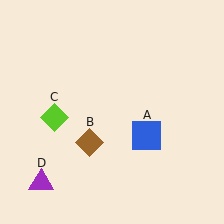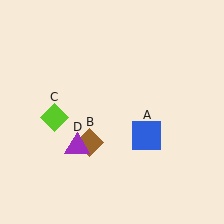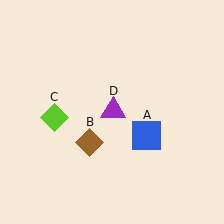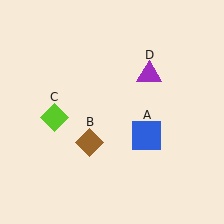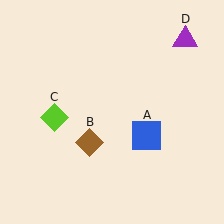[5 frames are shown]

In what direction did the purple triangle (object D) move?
The purple triangle (object D) moved up and to the right.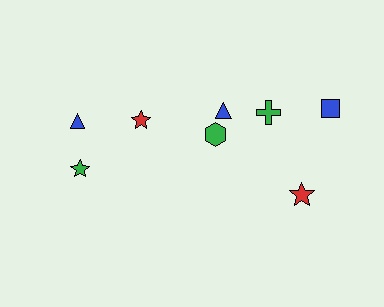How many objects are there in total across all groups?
There are 8 objects.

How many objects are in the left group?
There are 3 objects.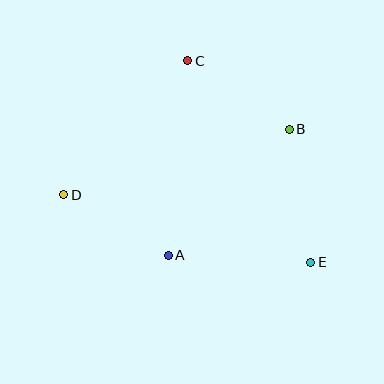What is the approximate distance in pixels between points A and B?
The distance between A and B is approximately 175 pixels.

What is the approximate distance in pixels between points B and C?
The distance between B and C is approximately 123 pixels.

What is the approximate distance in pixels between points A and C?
The distance between A and C is approximately 196 pixels.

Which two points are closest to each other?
Points A and D are closest to each other.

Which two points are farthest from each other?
Points D and E are farthest from each other.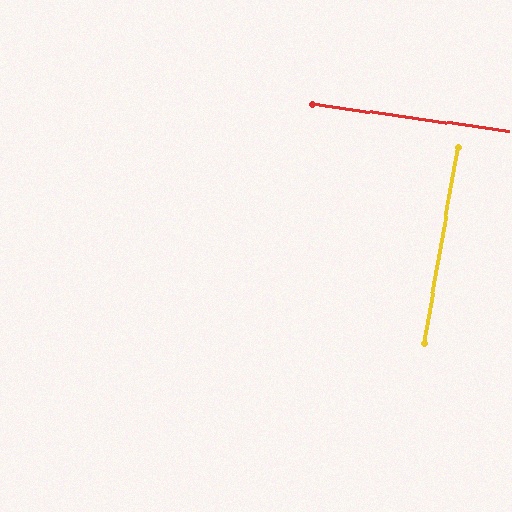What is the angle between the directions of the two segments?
Approximately 88 degrees.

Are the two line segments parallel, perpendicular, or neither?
Perpendicular — they meet at approximately 88°.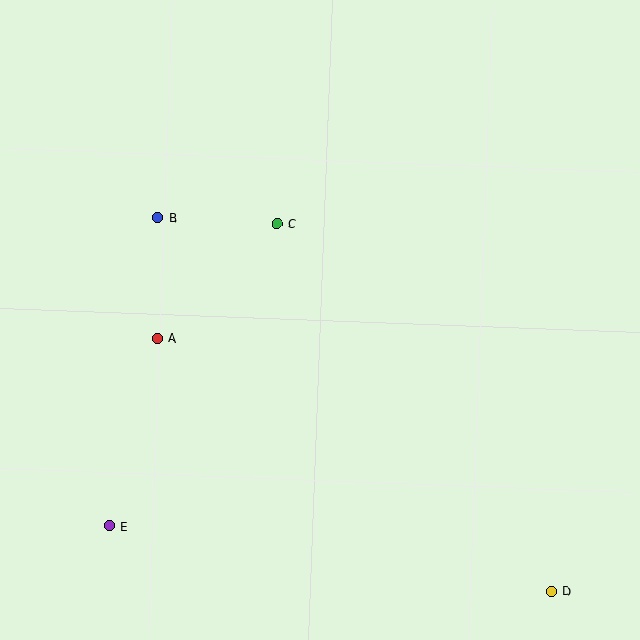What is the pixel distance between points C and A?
The distance between C and A is 166 pixels.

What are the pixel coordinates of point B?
Point B is at (158, 217).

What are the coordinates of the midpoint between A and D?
The midpoint between A and D is at (354, 465).